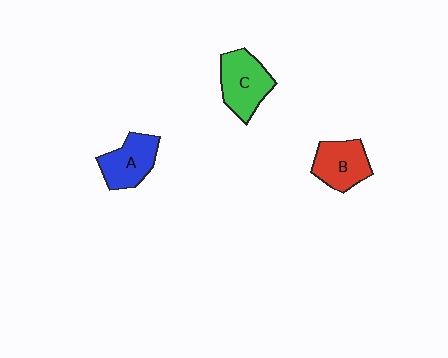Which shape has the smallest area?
Shape B (red).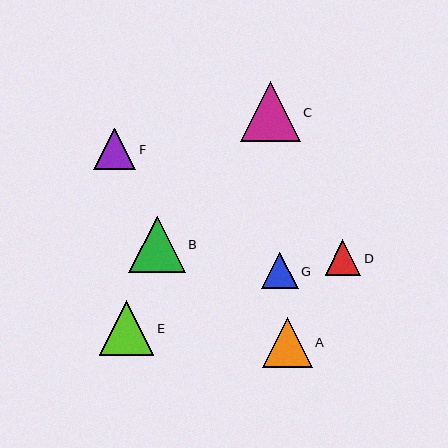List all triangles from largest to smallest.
From largest to smallest: C, B, E, A, F, G, D.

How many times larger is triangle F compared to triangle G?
Triangle F is approximately 1.2 times the size of triangle G.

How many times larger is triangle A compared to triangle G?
Triangle A is approximately 1.4 times the size of triangle G.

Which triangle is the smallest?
Triangle D is the smallest with a size of approximately 36 pixels.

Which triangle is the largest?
Triangle C is the largest with a size of approximately 60 pixels.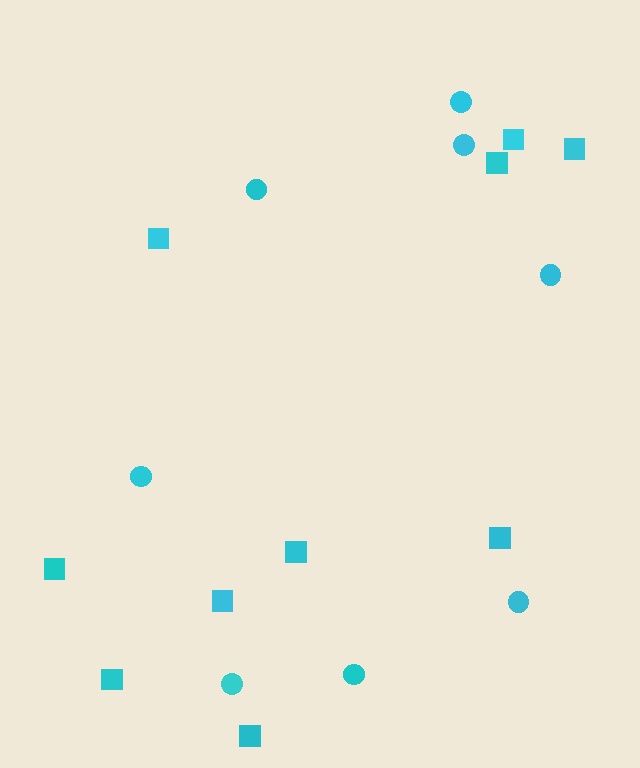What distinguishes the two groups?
There are 2 groups: one group of squares (10) and one group of circles (8).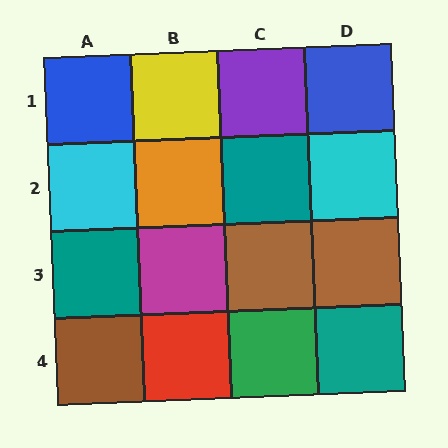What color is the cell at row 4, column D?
Teal.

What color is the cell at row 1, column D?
Blue.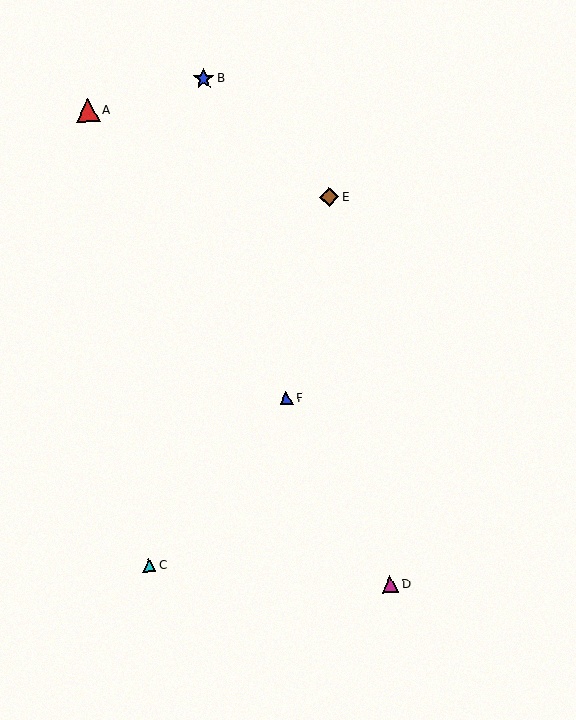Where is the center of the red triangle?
The center of the red triangle is at (88, 111).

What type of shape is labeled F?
Shape F is a blue triangle.